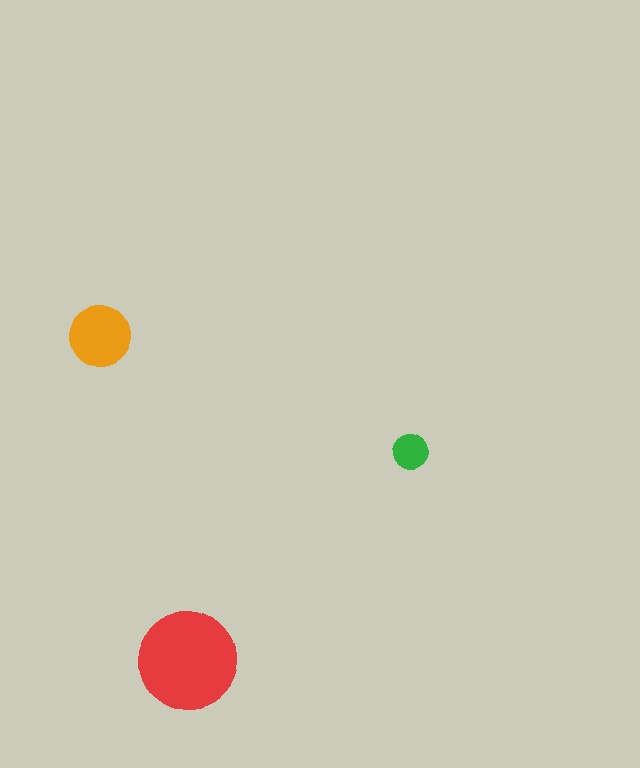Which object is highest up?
The orange circle is topmost.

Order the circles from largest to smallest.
the red one, the orange one, the green one.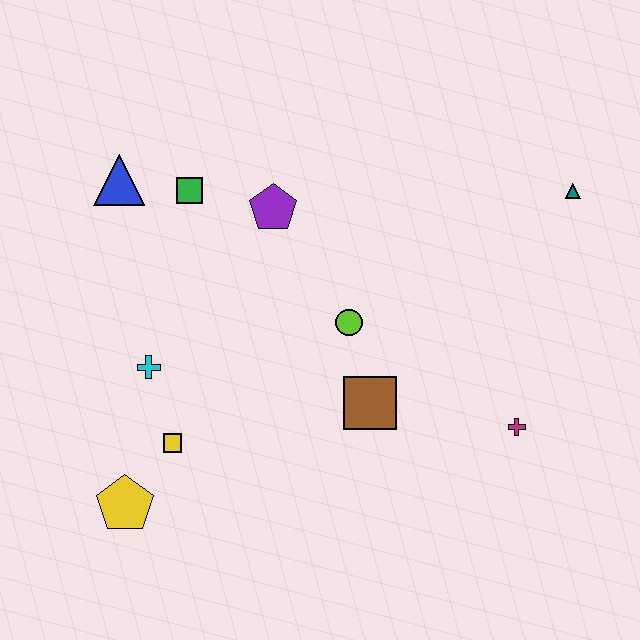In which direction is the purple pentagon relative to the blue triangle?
The purple pentagon is to the right of the blue triangle.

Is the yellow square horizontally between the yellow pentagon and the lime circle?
Yes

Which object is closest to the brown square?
The lime circle is closest to the brown square.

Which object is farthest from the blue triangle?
The magenta cross is farthest from the blue triangle.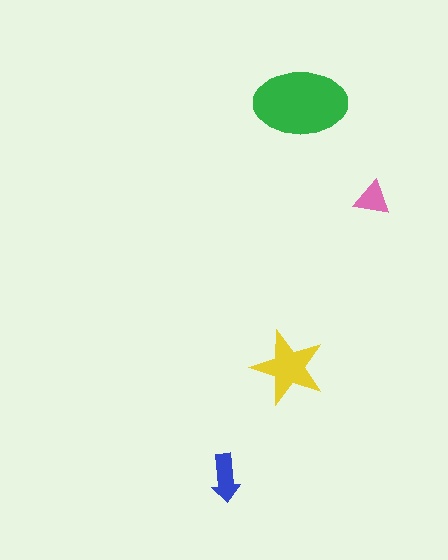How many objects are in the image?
There are 4 objects in the image.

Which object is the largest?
The green ellipse.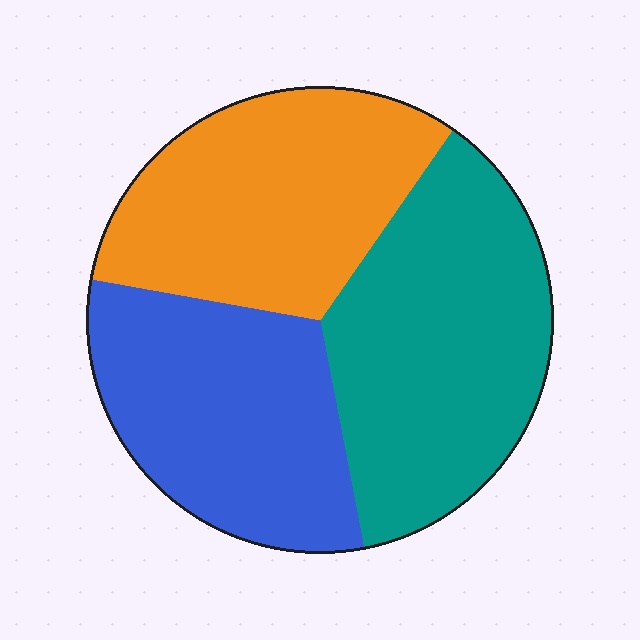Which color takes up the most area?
Teal, at roughly 35%.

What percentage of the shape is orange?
Orange takes up about one third (1/3) of the shape.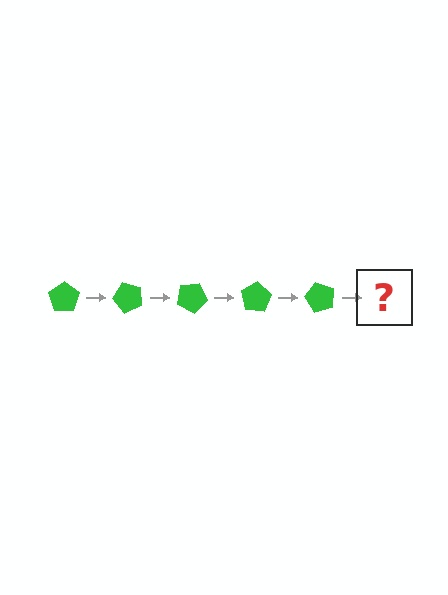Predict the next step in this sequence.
The next step is a green pentagon rotated 250 degrees.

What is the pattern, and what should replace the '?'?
The pattern is that the pentagon rotates 50 degrees each step. The '?' should be a green pentagon rotated 250 degrees.